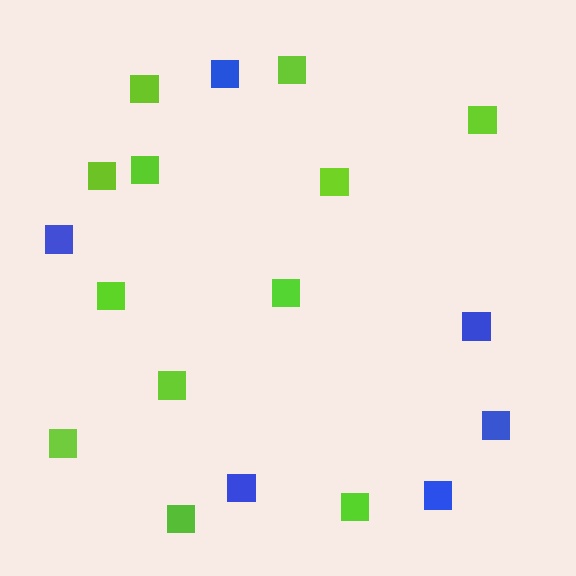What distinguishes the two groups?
There are 2 groups: one group of lime squares (12) and one group of blue squares (6).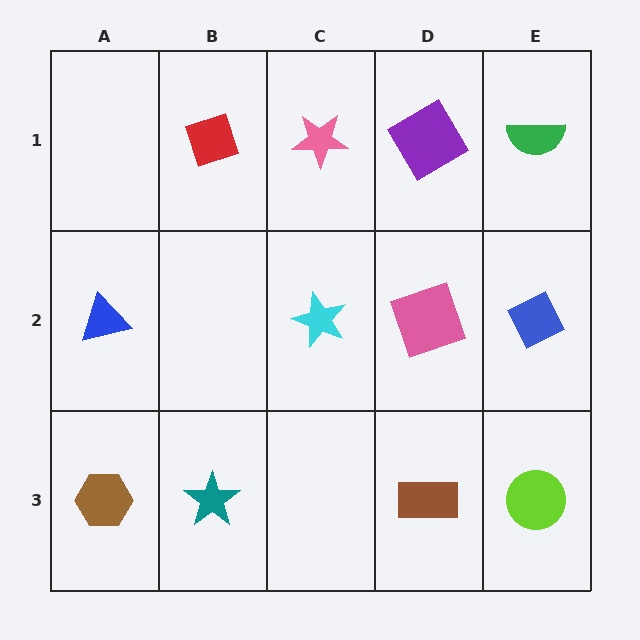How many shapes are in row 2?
4 shapes.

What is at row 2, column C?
A cyan star.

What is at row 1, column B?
A red diamond.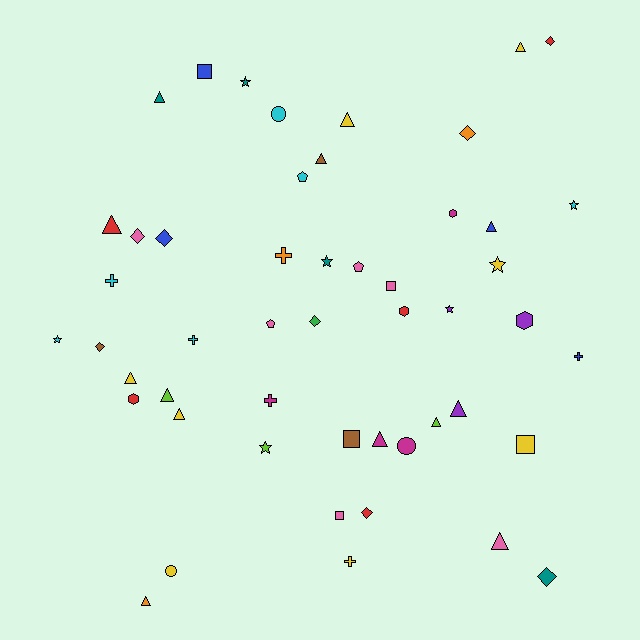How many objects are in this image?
There are 50 objects.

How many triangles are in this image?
There are 14 triangles.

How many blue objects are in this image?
There are 4 blue objects.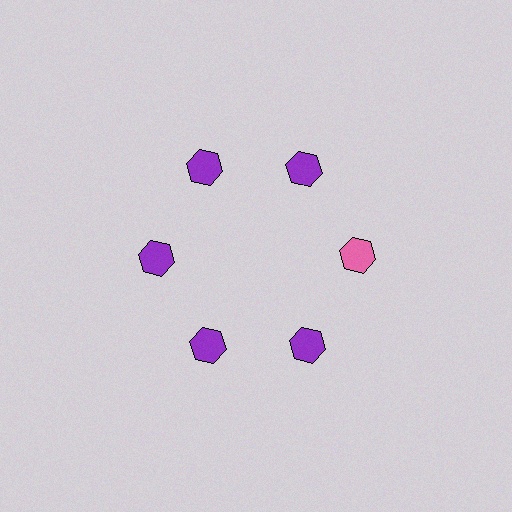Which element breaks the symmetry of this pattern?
The pink hexagon at roughly the 3 o'clock position breaks the symmetry. All other shapes are purple hexagons.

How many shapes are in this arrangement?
There are 6 shapes arranged in a ring pattern.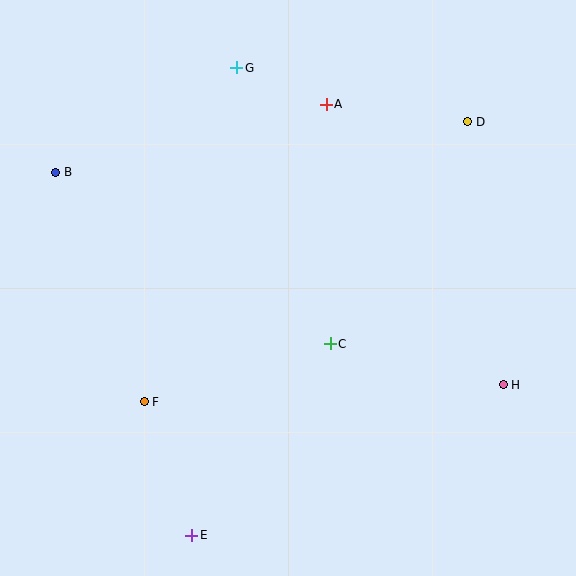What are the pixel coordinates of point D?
Point D is at (468, 122).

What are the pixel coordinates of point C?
Point C is at (330, 344).